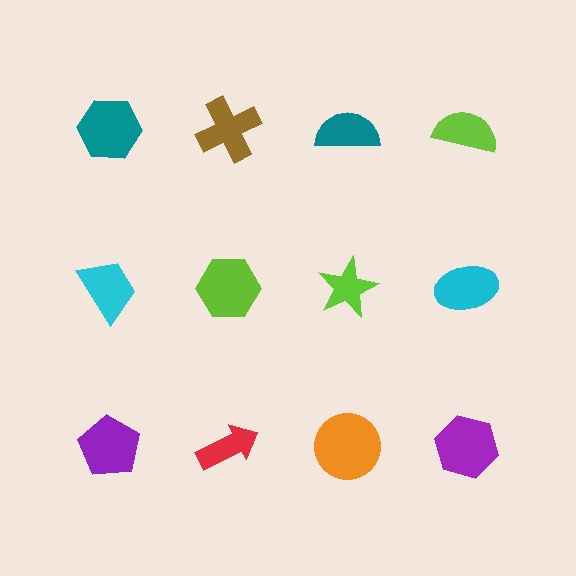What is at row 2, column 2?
A lime hexagon.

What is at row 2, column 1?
A cyan trapezoid.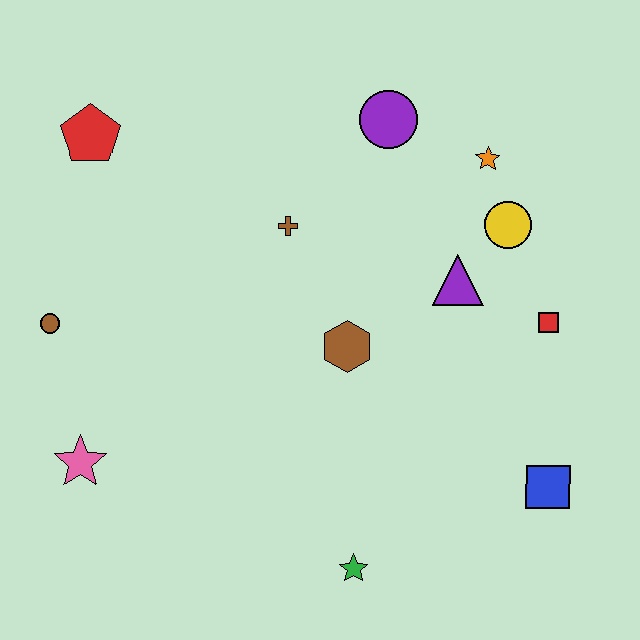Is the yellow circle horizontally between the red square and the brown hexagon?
Yes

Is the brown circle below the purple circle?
Yes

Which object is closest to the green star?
The blue square is closest to the green star.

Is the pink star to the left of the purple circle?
Yes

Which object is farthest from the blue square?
The red pentagon is farthest from the blue square.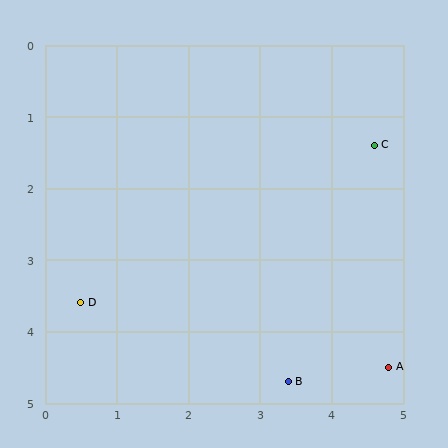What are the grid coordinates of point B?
Point B is at approximately (3.4, 4.7).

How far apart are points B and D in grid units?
Points B and D are about 3.1 grid units apart.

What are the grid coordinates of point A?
Point A is at approximately (4.8, 4.5).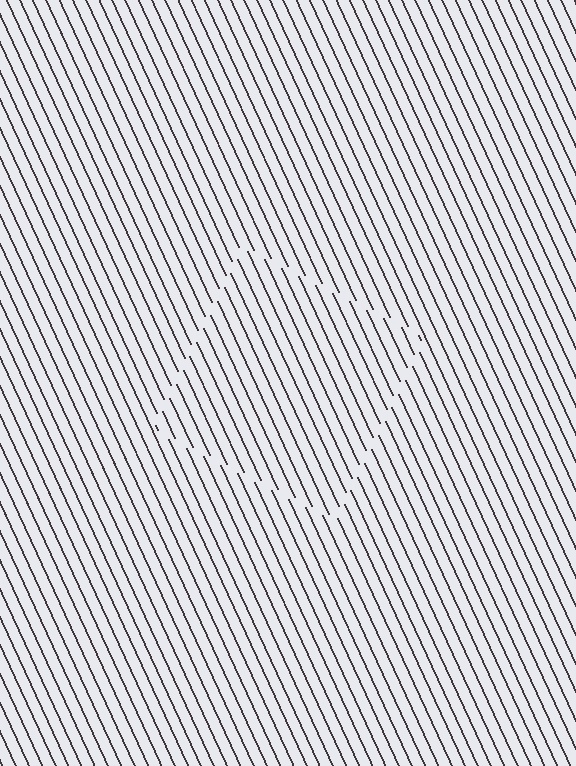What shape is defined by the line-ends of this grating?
An illusory square. The interior of the shape contains the same grating, shifted by half a period — the contour is defined by the phase discontinuity where line-ends from the inner and outer gratings abut.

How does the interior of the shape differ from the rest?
The interior of the shape contains the same grating, shifted by half a period — the contour is defined by the phase discontinuity where line-ends from the inner and outer gratings abut.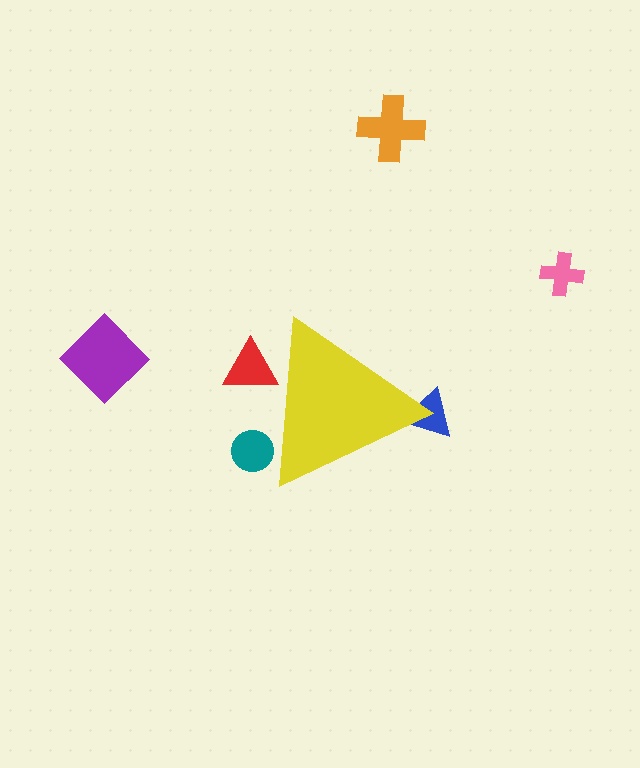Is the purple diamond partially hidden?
No, the purple diamond is fully visible.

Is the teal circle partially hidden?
Yes, the teal circle is partially hidden behind the yellow triangle.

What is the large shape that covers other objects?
A yellow triangle.